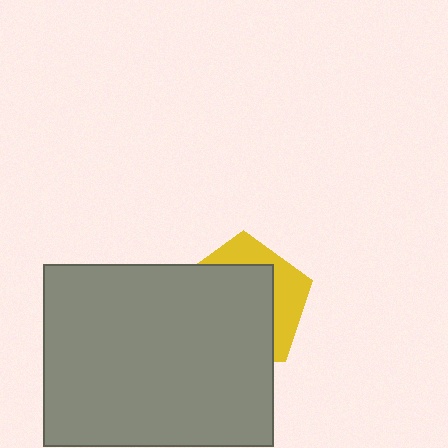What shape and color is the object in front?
The object in front is a gray rectangle.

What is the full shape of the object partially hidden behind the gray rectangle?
The partially hidden object is a yellow pentagon.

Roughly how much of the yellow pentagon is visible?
A small part of it is visible (roughly 33%).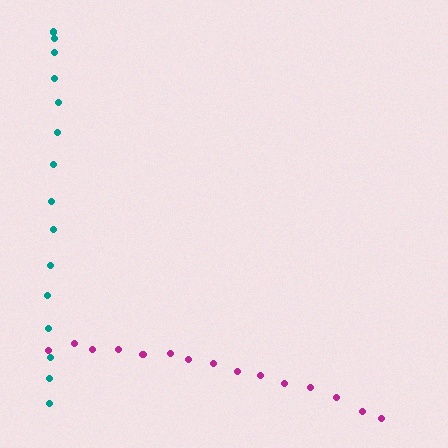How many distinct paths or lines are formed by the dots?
There are 2 distinct paths.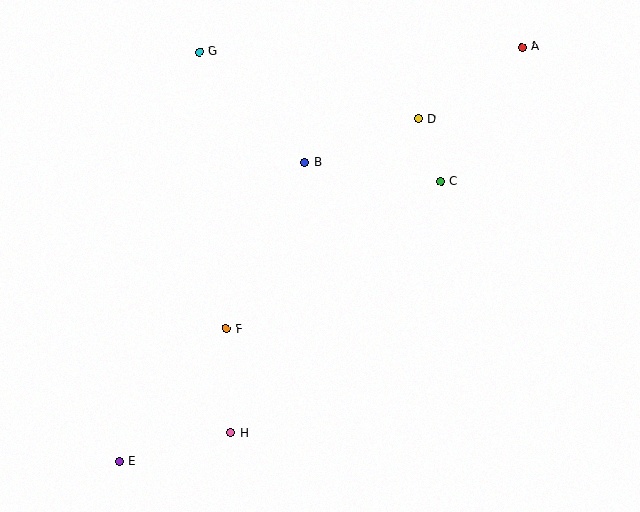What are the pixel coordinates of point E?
Point E is at (120, 462).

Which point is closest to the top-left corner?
Point G is closest to the top-left corner.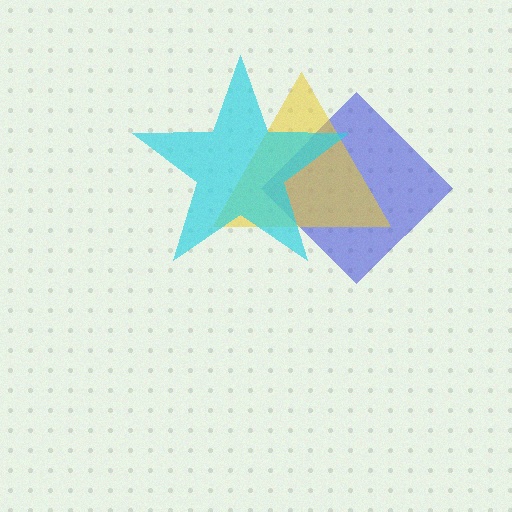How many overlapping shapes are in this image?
There are 3 overlapping shapes in the image.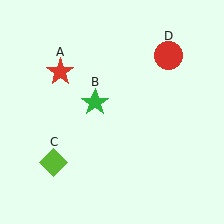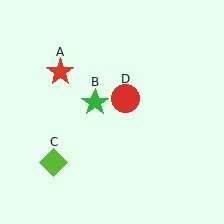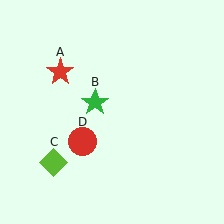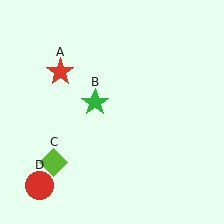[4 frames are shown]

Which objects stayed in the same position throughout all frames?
Red star (object A) and green star (object B) and lime diamond (object C) remained stationary.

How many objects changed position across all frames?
1 object changed position: red circle (object D).